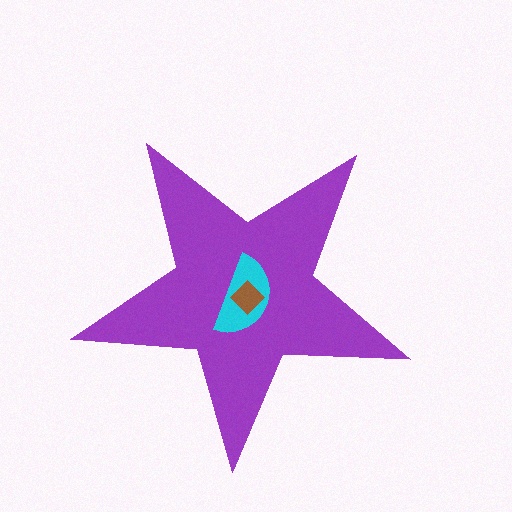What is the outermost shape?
The purple star.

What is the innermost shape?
The brown diamond.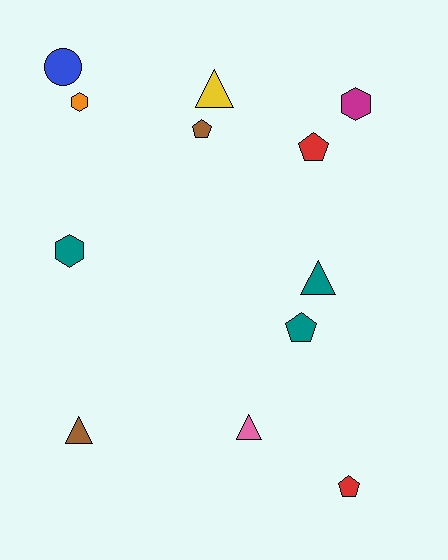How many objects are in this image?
There are 12 objects.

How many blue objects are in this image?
There is 1 blue object.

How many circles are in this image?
There is 1 circle.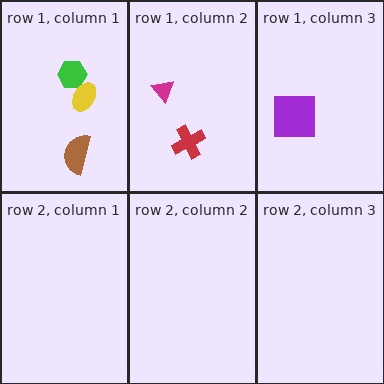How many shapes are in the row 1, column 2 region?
2.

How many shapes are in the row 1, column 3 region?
1.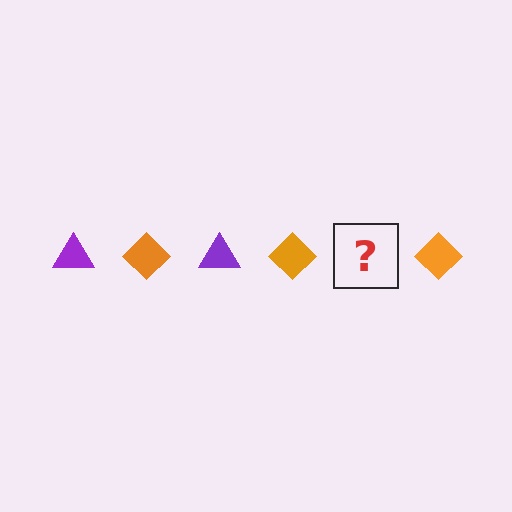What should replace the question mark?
The question mark should be replaced with a purple triangle.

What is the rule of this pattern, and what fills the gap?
The rule is that the pattern alternates between purple triangle and orange diamond. The gap should be filled with a purple triangle.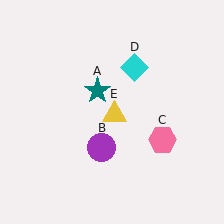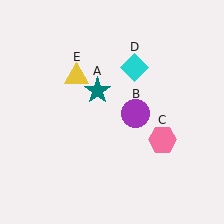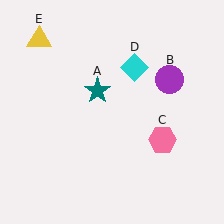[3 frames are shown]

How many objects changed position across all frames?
2 objects changed position: purple circle (object B), yellow triangle (object E).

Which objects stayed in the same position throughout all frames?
Teal star (object A) and pink hexagon (object C) and cyan diamond (object D) remained stationary.